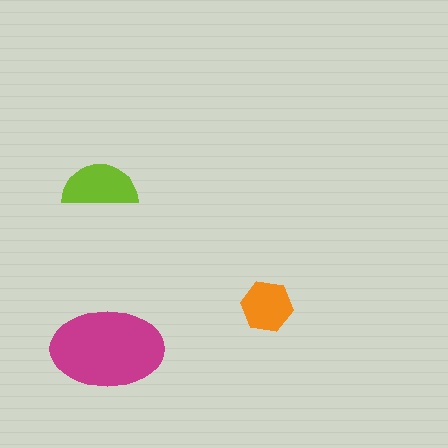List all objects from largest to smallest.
The magenta ellipse, the lime semicircle, the orange hexagon.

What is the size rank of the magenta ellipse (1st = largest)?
1st.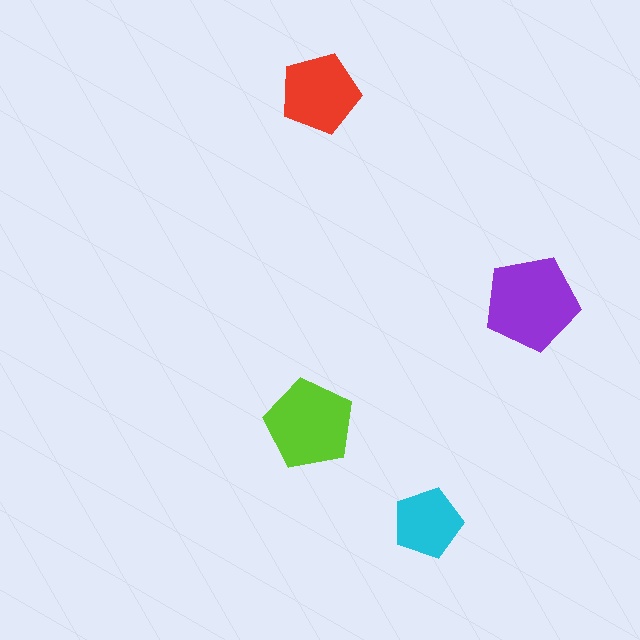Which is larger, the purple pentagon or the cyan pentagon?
The purple one.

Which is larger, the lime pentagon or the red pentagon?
The lime one.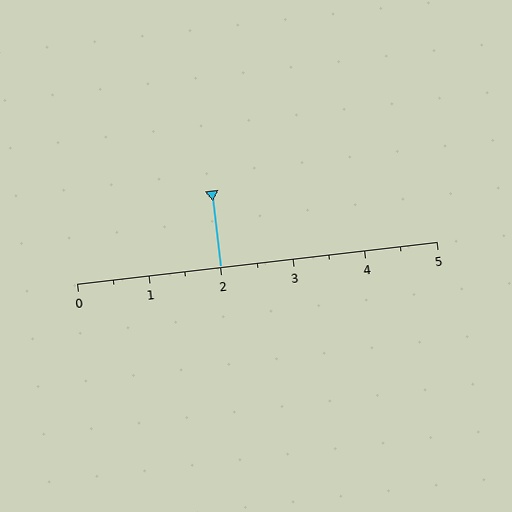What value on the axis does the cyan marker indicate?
The marker indicates approximately 2.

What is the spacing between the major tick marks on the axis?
The major ticks are spaced 1 apart.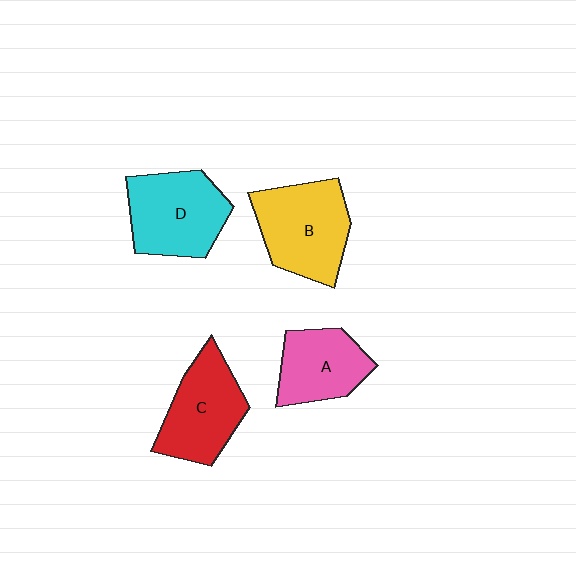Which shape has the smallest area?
Shape A (pink).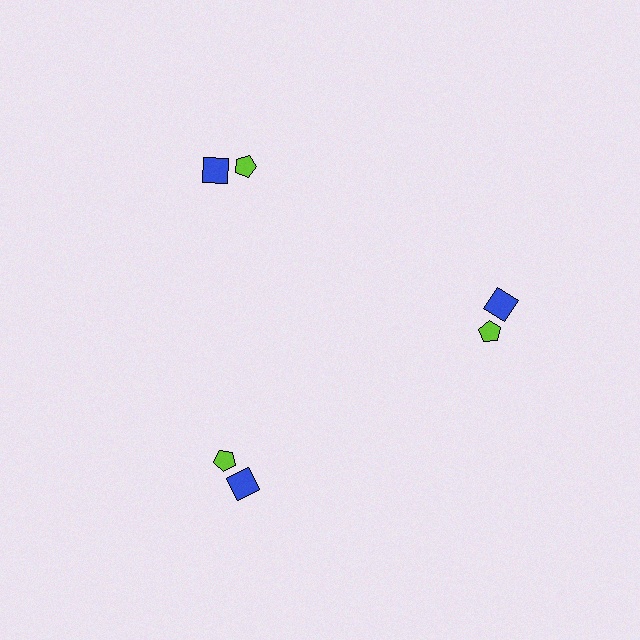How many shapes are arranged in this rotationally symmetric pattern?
There are 6 shapes, arranged in 3 groups of 2.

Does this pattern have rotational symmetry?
Yes, this pattern has 3-fold rotational symmetry. It looks the same after rotating 120 degrees around the center.